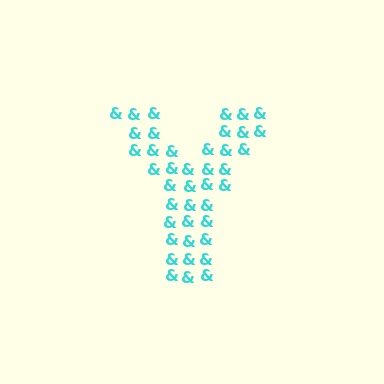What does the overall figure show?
The overall figure shows the letter Y.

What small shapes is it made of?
It is made of small ampersands.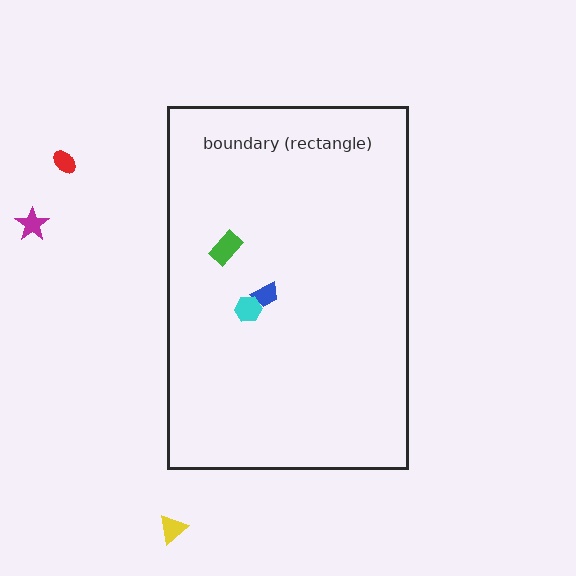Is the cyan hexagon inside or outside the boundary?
Inside.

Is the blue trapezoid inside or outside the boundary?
Inside.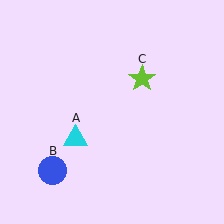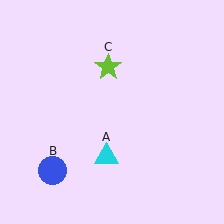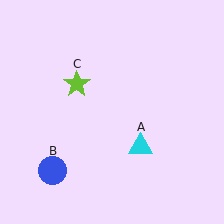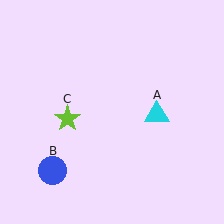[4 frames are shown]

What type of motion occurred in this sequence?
The cyan triangle (object A), lime star (object C) rotated counterclockwise around the center of the scene.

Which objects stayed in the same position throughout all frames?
Blue circle (object B) remained stationary.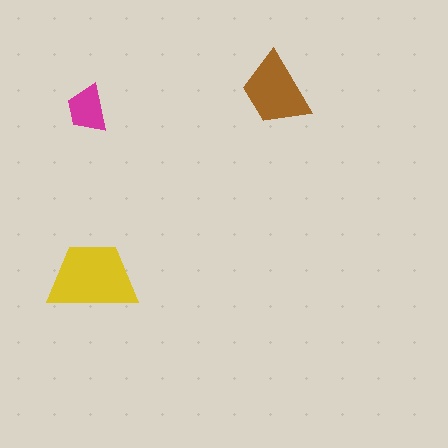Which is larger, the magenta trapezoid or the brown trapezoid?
The brown one.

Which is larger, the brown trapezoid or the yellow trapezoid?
The yellow one.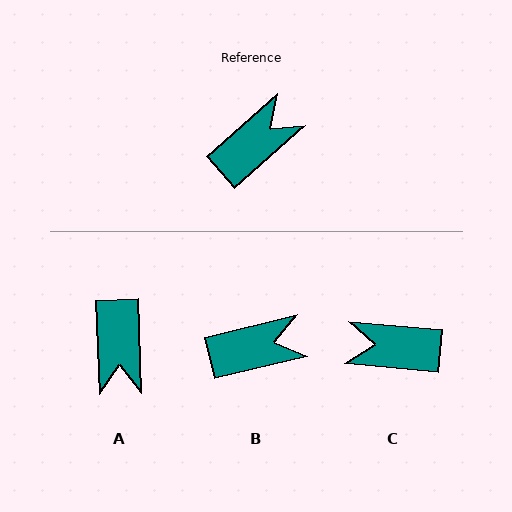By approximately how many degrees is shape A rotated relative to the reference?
Approximately 130 degrees clockwise.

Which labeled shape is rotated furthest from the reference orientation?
C, about 133 degrees away.